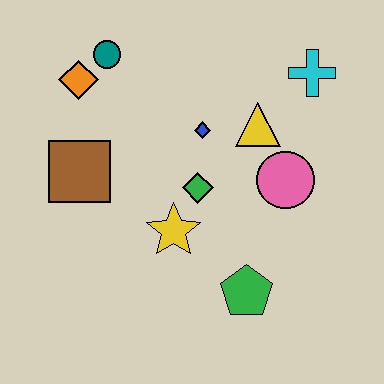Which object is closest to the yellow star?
The green diamond is closest to the yellow star.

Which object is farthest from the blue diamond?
The green pentagon is farthest from the blue diamond.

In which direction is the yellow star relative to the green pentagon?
The yellow star is to the left of the green pentagon.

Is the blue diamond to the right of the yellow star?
Yes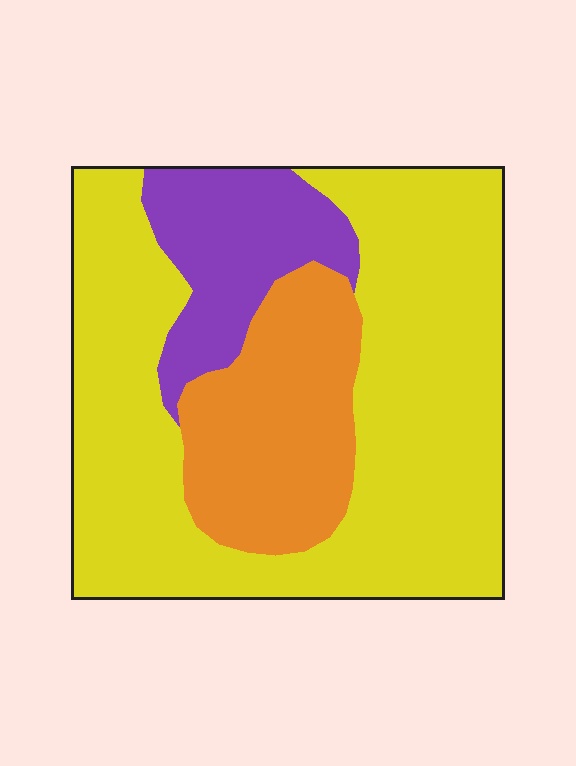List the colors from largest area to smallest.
From largest to smallest: yellow, orange, purple.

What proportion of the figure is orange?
Orange takes up about one fifth (1/5) of the figure.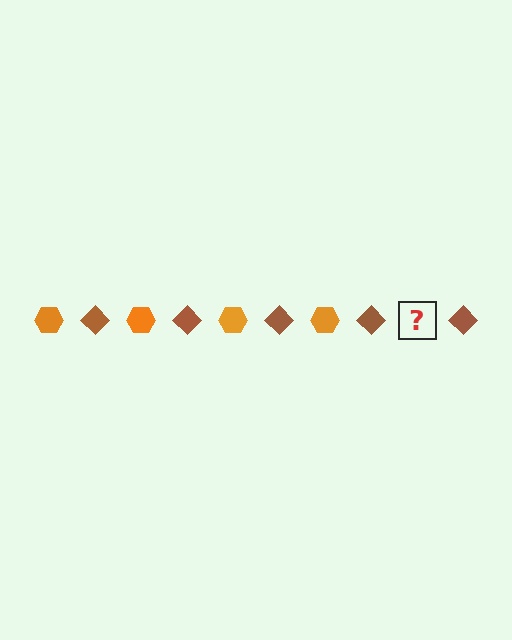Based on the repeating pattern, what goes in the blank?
The blank should be an orange hexagon.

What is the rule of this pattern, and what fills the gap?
The rule is that the pattern alternates between orange hexagon and brown diamond. The gap should be filled with an orange hexagon.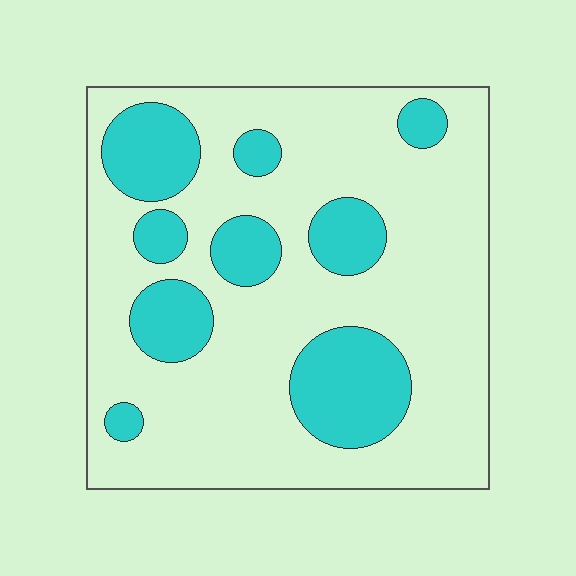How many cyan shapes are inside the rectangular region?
9.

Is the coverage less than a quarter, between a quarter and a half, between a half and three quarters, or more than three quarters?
Between a quarter and a half.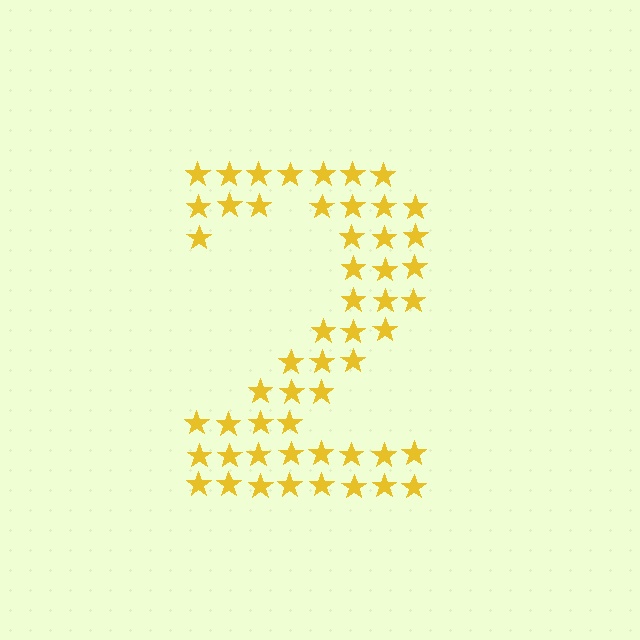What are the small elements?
The small elements are stars.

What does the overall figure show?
The overall figure shows the digit 2.